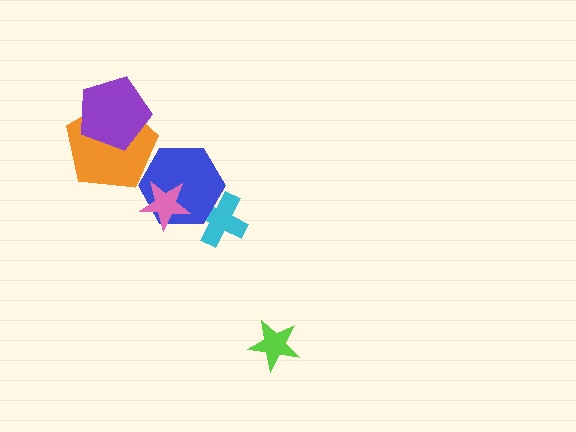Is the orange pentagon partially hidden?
Yes, it is partially covered by another shape.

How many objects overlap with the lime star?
0 objects overlap with the lime star.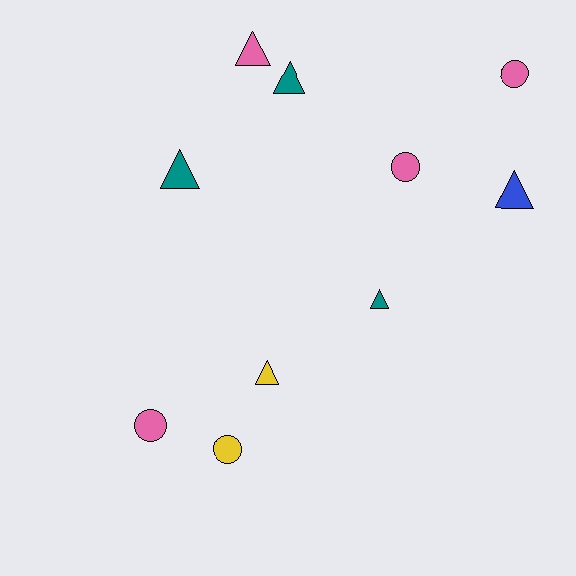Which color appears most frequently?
Pink, with 4 objects.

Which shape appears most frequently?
Triangle, with 6 objects.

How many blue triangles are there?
There is 1 blue triangle.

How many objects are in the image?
There are 10 objects.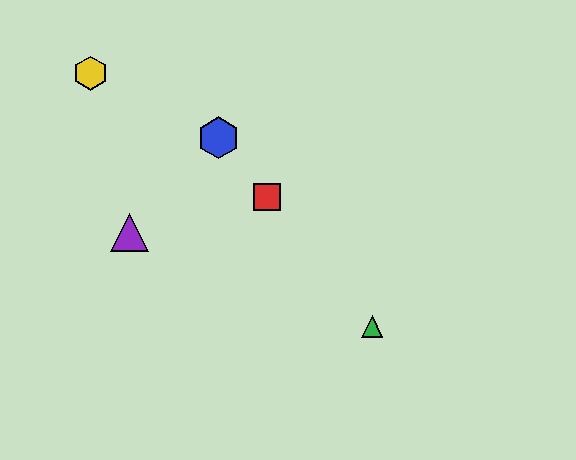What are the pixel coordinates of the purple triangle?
The purple triangle is at (130, 233).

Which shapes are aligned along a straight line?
The red square, the blue hexagon, the green triangle are aligned along a straight line.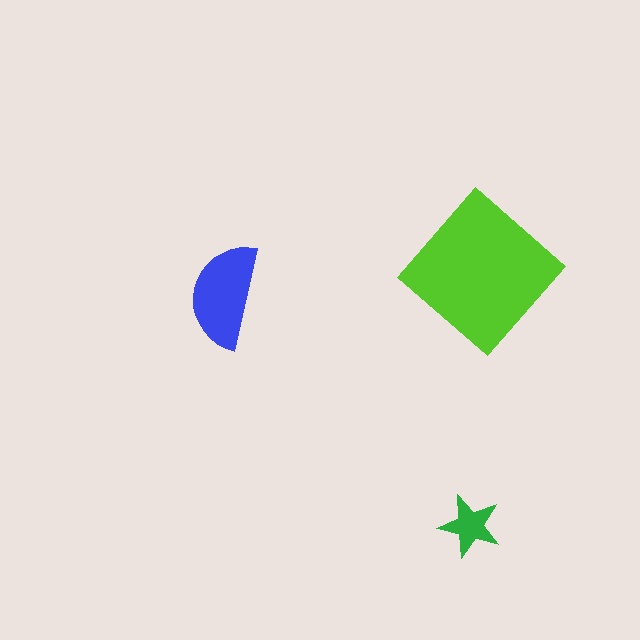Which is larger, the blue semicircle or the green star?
The blue semicircle.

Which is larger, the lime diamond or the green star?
The lime diamond.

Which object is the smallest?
The green star.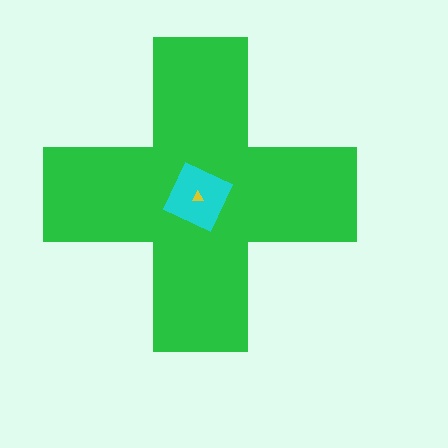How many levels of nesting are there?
3.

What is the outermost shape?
The green cross.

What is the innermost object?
The yellow triangle.